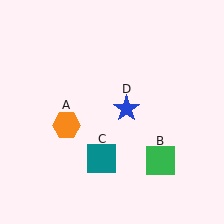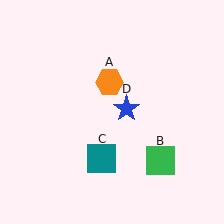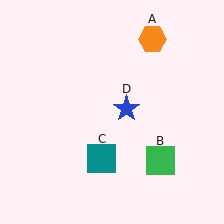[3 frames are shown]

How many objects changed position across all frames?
1 object changed position: orange hexagon (object A).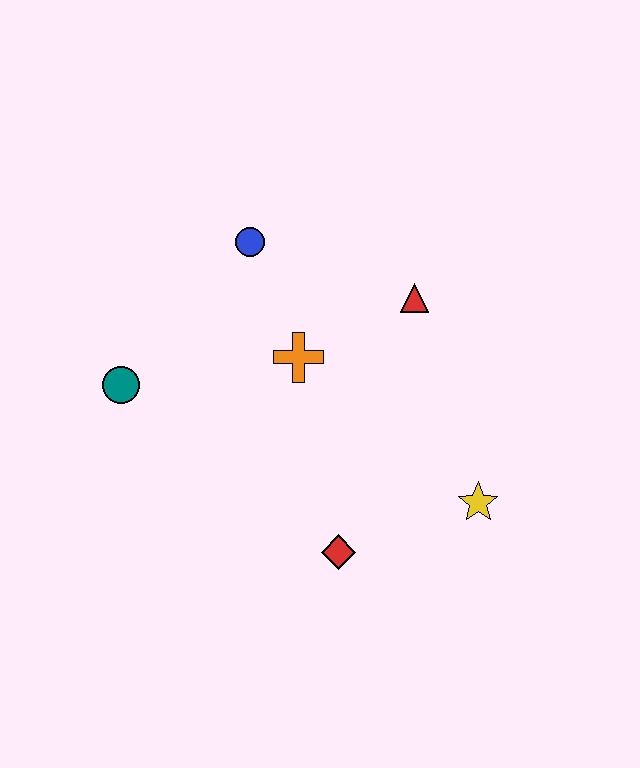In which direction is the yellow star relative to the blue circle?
The yellow star is below the blue circle.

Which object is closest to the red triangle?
The orange cross is closest to the red triangle.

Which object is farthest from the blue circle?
The yellow star is farthest from the blue circle.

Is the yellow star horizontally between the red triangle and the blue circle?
No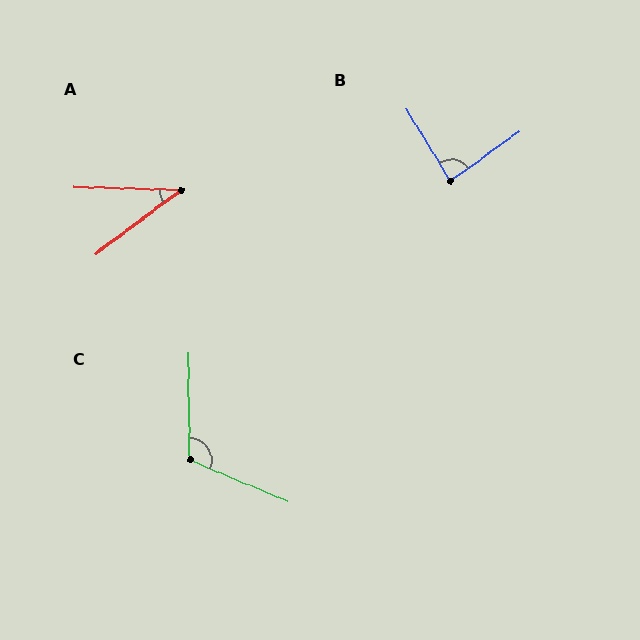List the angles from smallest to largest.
A (38°), B (85°), C (114°).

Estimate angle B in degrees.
Approximately 85 degrees.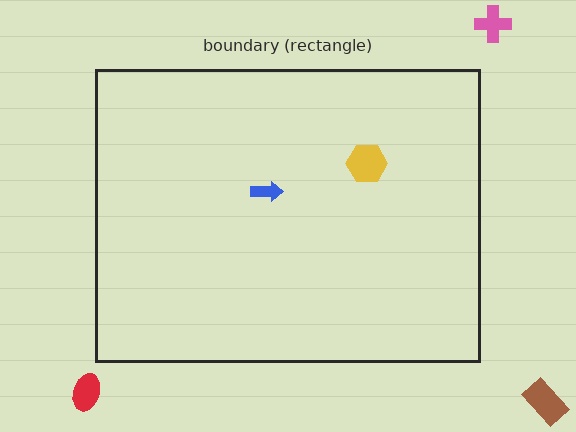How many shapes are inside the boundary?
2 inside, 3 outside.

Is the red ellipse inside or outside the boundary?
Outside.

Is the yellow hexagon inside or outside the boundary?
Inside.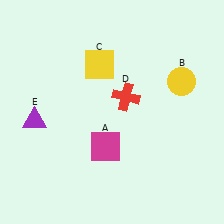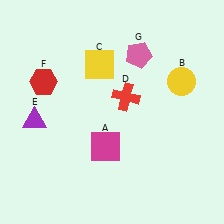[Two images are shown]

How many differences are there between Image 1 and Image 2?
There are 2 differences between the two images.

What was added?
A red hexagon (F), a pink pentagon (G) were added in Image 2.